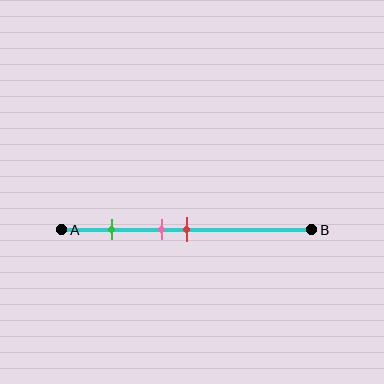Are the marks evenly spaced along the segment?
No, the marks are not evenly spaced.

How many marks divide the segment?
There are 3 marks dividing the segment.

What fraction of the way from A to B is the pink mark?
The pink mark is approximately 40% (0.4) of the way from A to B.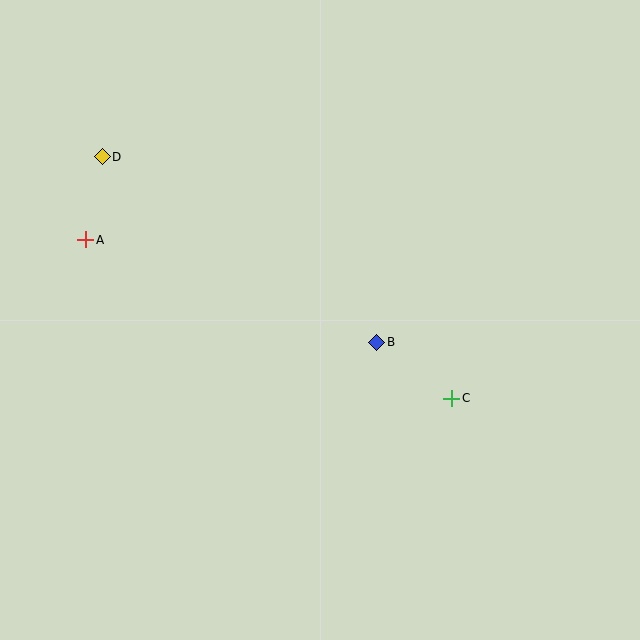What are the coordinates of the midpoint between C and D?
The midpoint between C and D is at (277, 278).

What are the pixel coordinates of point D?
Point D is at (102, 157).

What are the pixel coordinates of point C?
Point C is at (452, 398).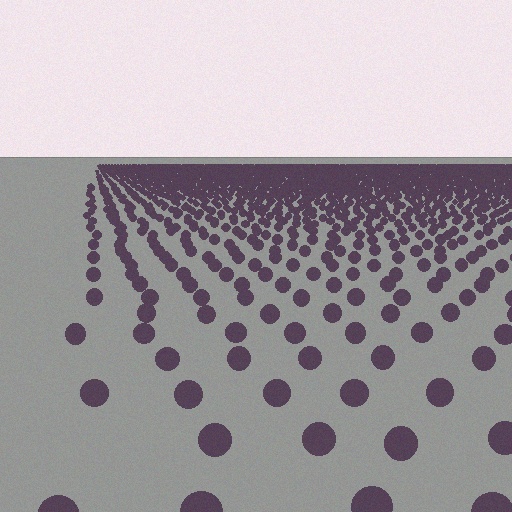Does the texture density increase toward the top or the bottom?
Density increases toward the top.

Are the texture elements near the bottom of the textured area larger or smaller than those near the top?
Larger. Near the bottom, elements are closer to the viewer and appear at a bigger on-screen size.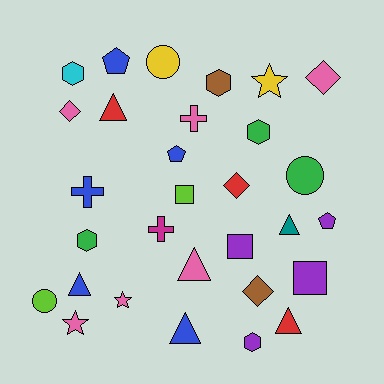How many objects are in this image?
There are 30 objects.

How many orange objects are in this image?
There are no orange objects.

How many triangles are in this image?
There are 6 triangles.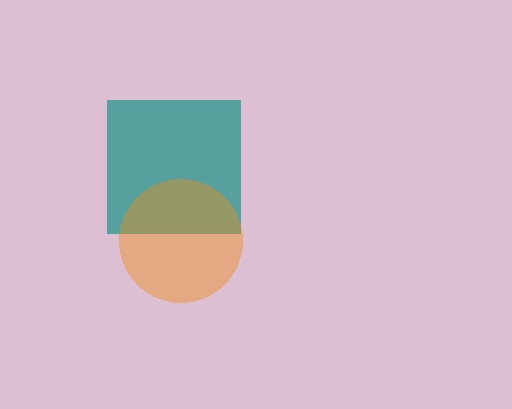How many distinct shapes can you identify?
There are 2 distinct shapes: a teal square, an orange circle.